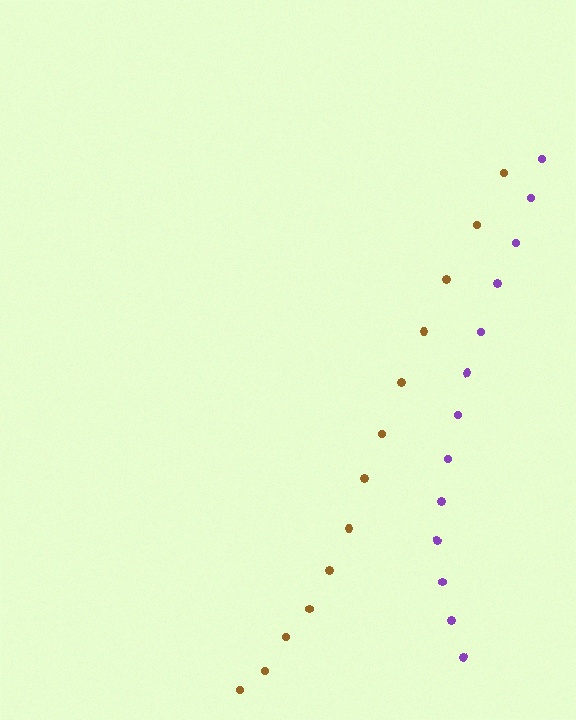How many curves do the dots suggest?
There are 2 distinct paths.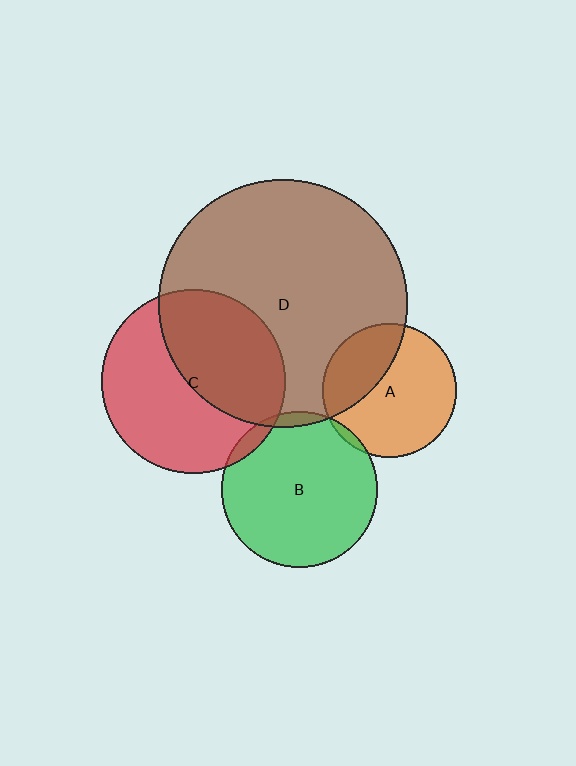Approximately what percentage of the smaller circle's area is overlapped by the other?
Approximately 5%.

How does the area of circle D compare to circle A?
Approximately 3.4 times.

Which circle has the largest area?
Circle D (brown).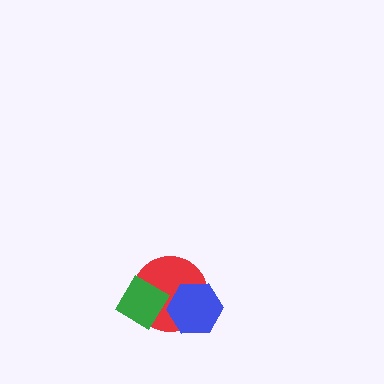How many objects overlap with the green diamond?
1 object overlaps with the green diamond.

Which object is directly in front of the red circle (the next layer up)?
The blue hexagon is directly in front of the red circle.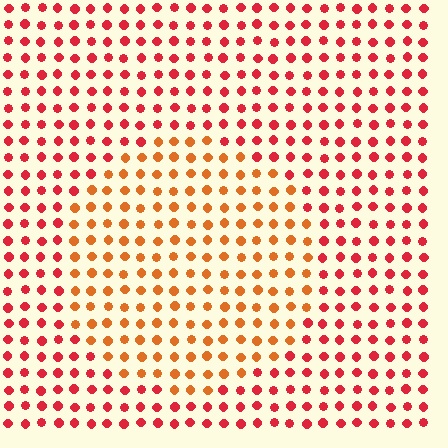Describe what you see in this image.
The image is filled with small red elements in a uniform arrangement. A circle-shaped region is visible where the elements are tinted to a slightly different hue, forming a subtle color boundary.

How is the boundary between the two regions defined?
The boundary is defined purely by a slight shift in hue (about 31 degrees). Spacing, size, and orientation are identical on both sides.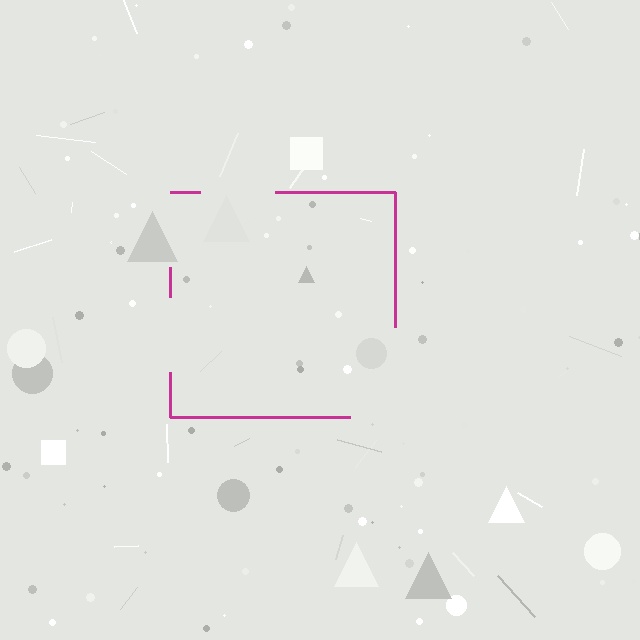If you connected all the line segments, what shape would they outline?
They would outline a square.